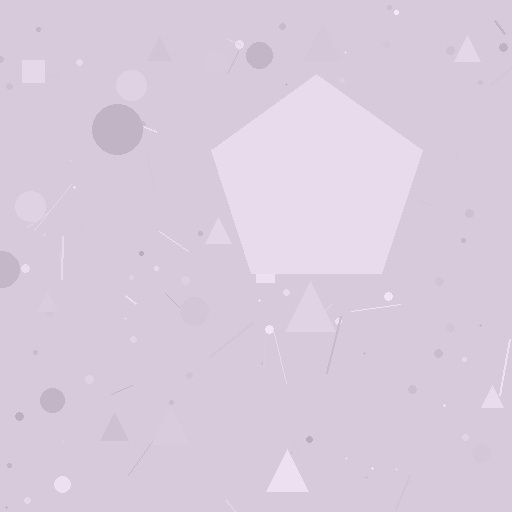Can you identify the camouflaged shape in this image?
The camouflaged shape is a pentagon.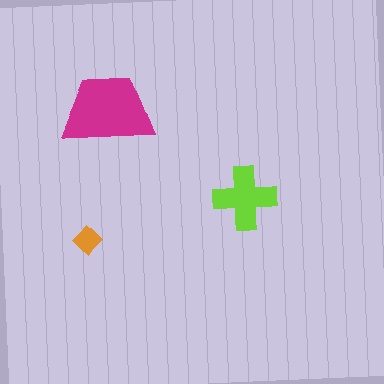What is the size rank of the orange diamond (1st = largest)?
3rd.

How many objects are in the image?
There are 3 objects in the image.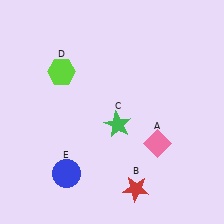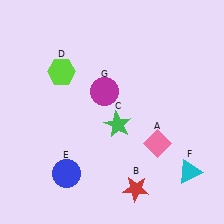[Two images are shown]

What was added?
A cyan triangle (F), a magenta circle (G) were added in Image 2.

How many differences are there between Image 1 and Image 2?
There are 2 differences between the two images.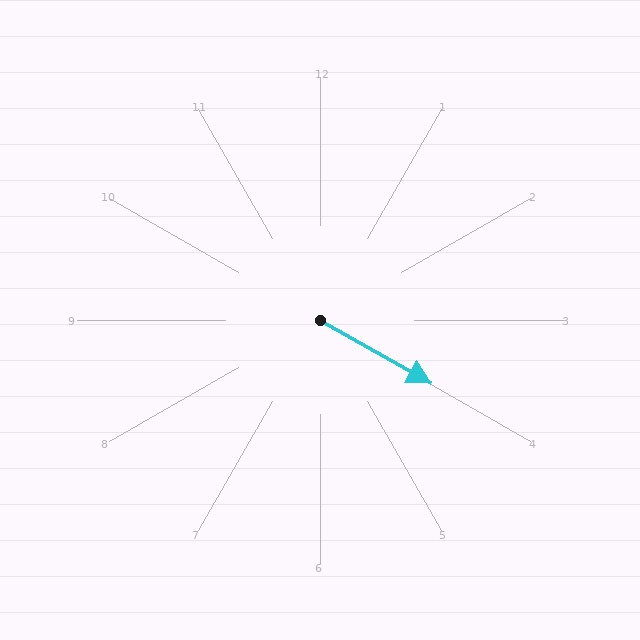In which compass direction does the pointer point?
Southeast.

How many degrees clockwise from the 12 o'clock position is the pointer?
Approximately 120 degrees.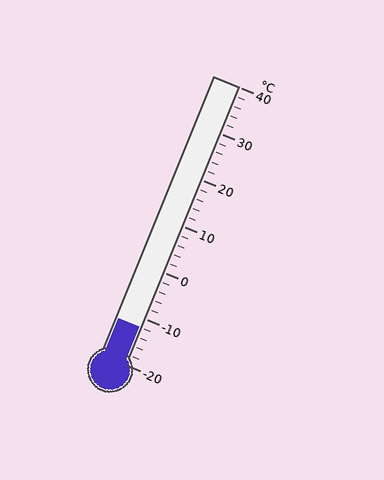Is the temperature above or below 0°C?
The temperature is below 0°C.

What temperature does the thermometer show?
The thermometer shows approximately -12°C.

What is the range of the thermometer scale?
The thermometer scale ranges from -20°C to 40°C.